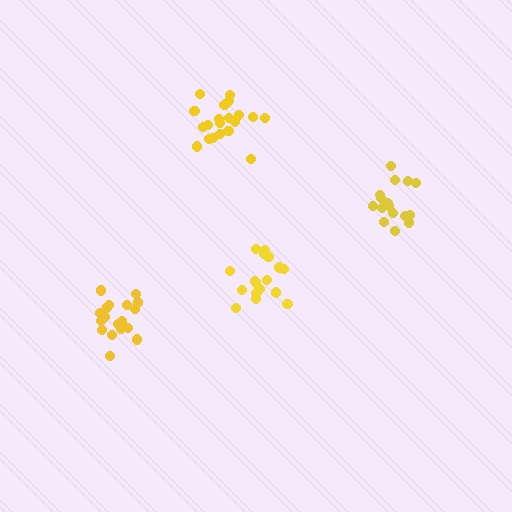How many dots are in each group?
Group 1: 17 dots, Group 2: 20 dots, Group 3: 19 dots, Group 4: 16 dots (72 total).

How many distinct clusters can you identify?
There are 4 distinct clusters.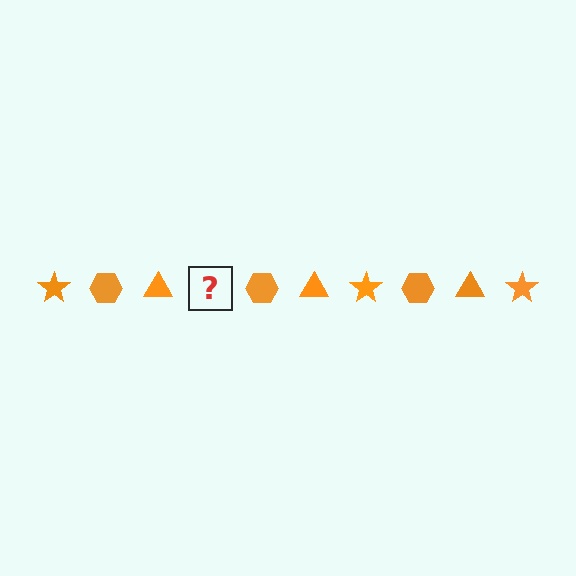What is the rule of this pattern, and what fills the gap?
The rule is that the pattern cycles through star, hexagon, triangle shapes in orange. The gap should be filled with an orange star.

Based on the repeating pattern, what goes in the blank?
The blank should be an orange star.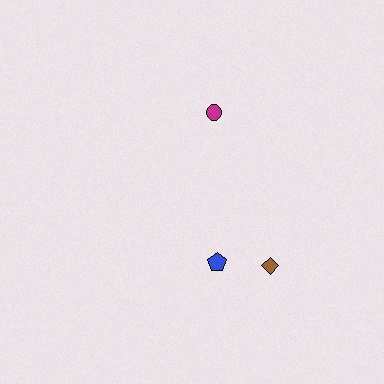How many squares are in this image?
There are no squares.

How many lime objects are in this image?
There are no lime objects.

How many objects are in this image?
There are 3 objects.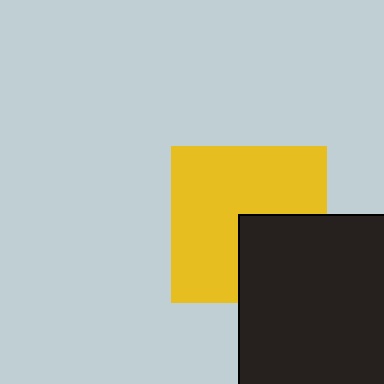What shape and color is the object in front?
The object in front is a black square.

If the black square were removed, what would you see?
You would see the complete yellow square.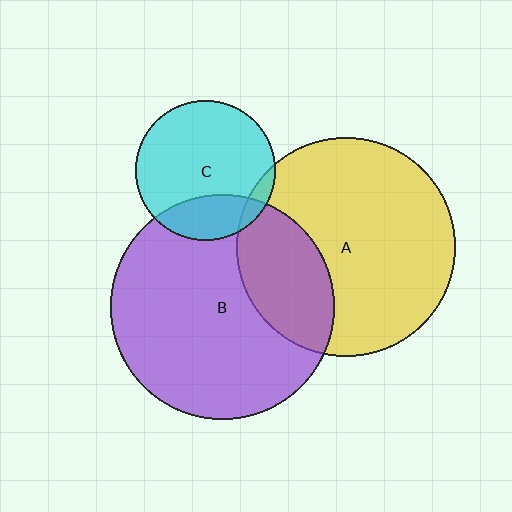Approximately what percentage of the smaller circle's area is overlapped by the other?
Approximately 5%.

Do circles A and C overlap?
Yes.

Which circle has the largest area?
Circle B (purple).